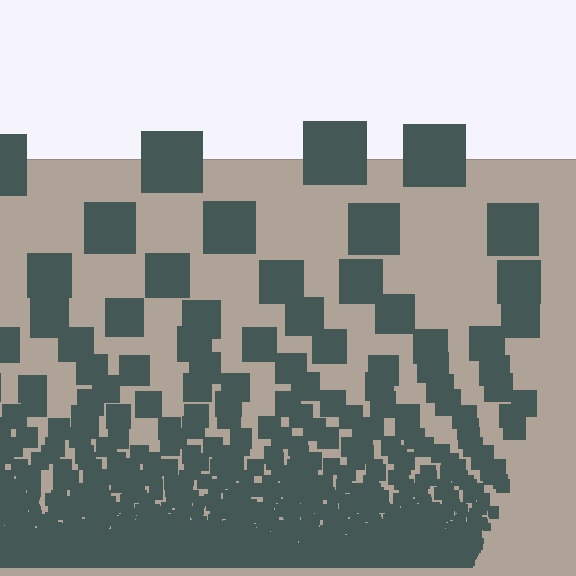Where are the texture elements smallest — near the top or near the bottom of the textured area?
Near the bottom.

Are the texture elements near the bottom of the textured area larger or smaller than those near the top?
Smaller. The gradient is inverted — elements near the bottom are smaller and denser.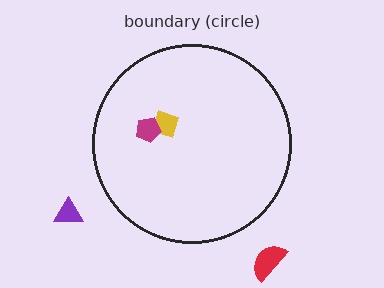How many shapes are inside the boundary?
2 inside, 2 outside.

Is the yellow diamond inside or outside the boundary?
Inside.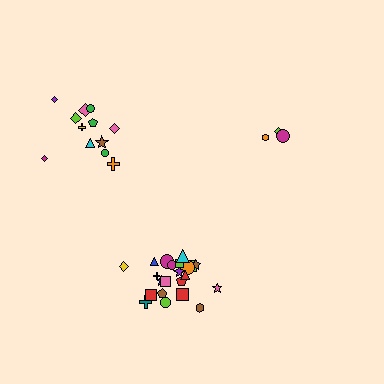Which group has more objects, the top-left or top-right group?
The top-left group.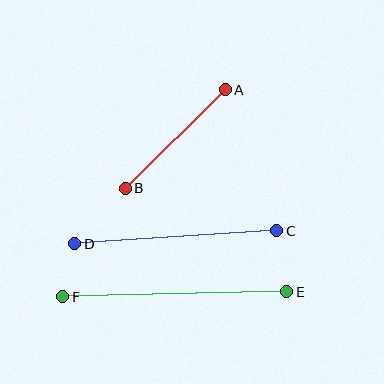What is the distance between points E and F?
The distance is approximately 224 pixels.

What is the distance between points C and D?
The distance is approximately 202 pixels.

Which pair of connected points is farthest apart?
Points E and F are farthest apart.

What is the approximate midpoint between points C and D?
The midpoint is at approximately (176, 237) pixels.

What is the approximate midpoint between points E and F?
The midpoint is at approximately (175, 294) pixels.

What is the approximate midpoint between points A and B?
The midpoint is at approximately (175, 139) pixels.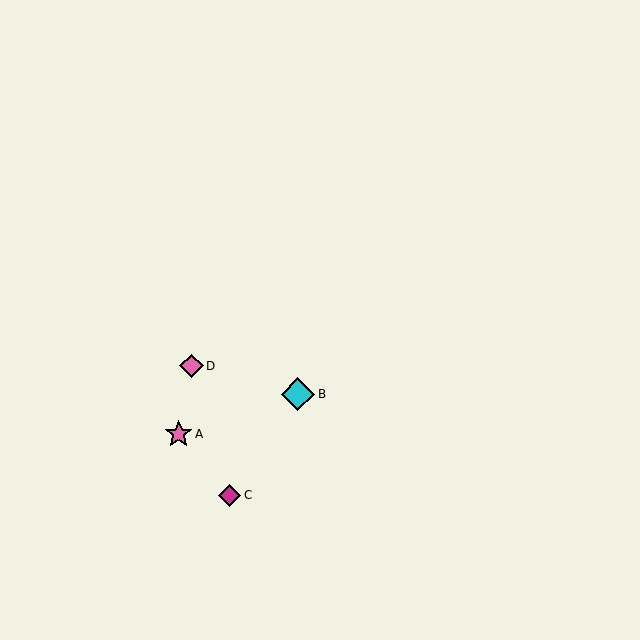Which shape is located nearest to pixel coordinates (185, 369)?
The pink diamond (labeled D) at (192, 366) is nearest to that location.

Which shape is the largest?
The cyan diamond (labeled B) is the largest.